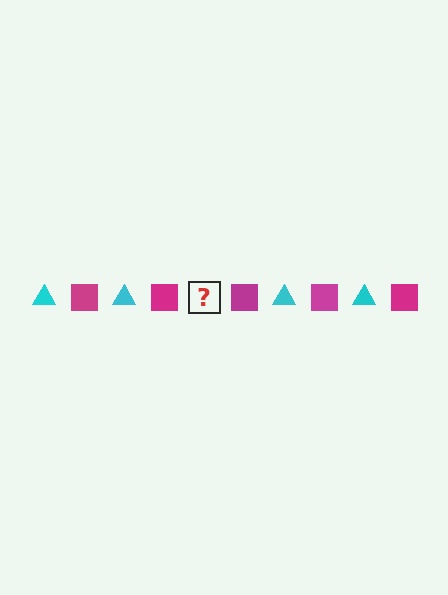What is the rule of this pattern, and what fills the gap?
The rule is that the pattern alternates between cyan triangle and magenta square. The gap should be filled with a cyan triangle.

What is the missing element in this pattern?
The missing element is a cyan triangle.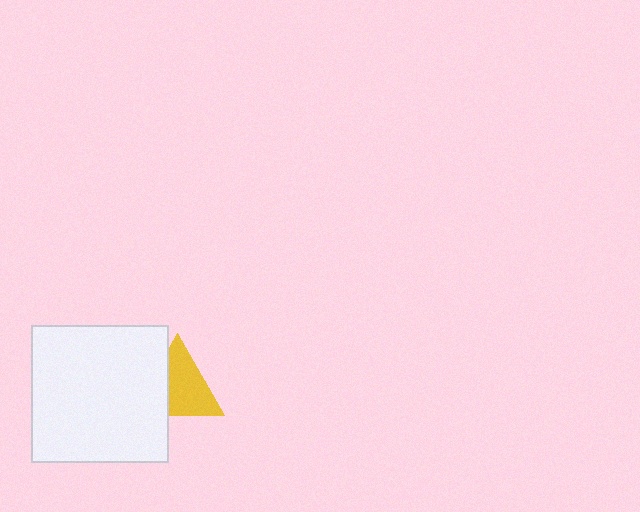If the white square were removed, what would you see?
You would see the complete yellow triangle.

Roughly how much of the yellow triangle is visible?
Most of it is visible (roughly 65%).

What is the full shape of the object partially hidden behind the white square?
The partially hidden object is a yellow triangle.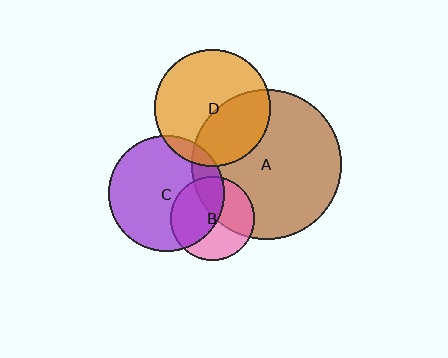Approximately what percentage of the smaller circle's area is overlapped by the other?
Approximately 15%.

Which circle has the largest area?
Circle A (brown).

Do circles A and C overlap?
Yes.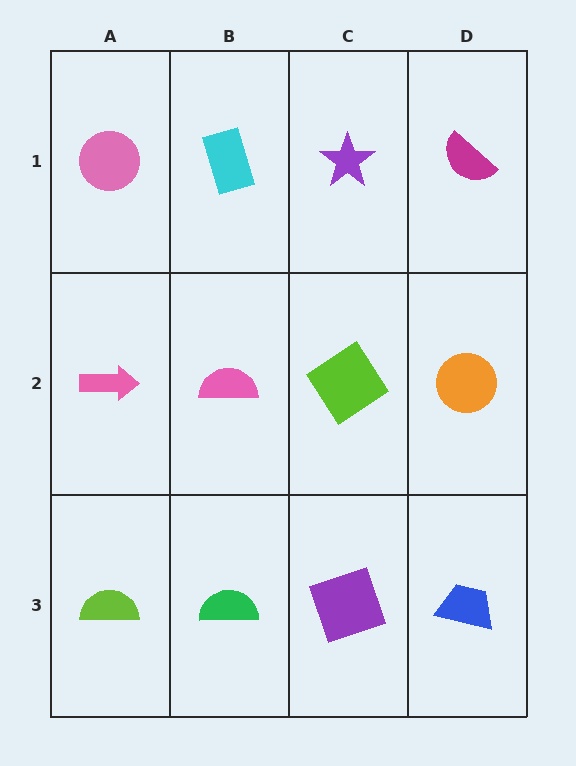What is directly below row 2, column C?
A purple square.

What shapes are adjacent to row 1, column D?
An orange circle (row 2, column D), a purple star (row 1, column C).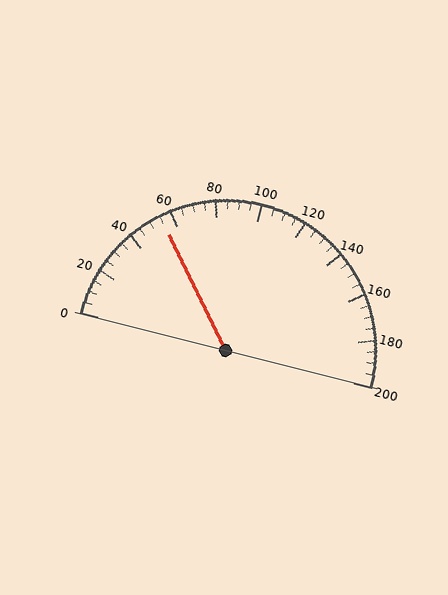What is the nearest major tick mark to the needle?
The nearest major tick mark is 60.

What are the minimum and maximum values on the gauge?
The gauge ranges from 0 to 200.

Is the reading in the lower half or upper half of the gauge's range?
The reading is in the lower half of the range (0 to 200).